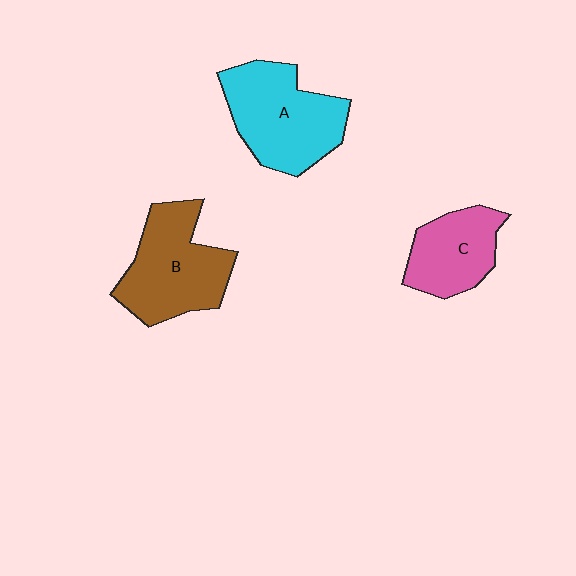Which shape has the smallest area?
Shape C (pink).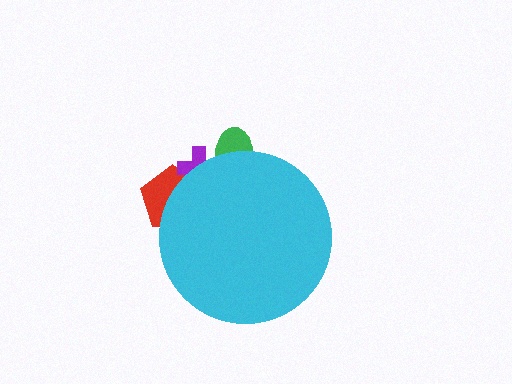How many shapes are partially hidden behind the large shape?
3 shapes are partially hidden.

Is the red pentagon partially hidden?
Yes, the red pentagon is partially hidden behind the cyan circle.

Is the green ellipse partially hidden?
Yes, the green ellipse is partially hidden behind the cyan circle.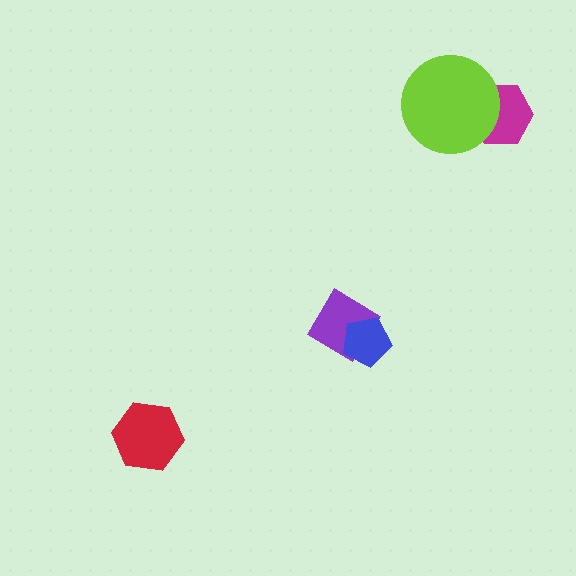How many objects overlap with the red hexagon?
0 objects overlap with the red hexagon.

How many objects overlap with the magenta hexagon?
1 object overlaps with the magenta hexagon.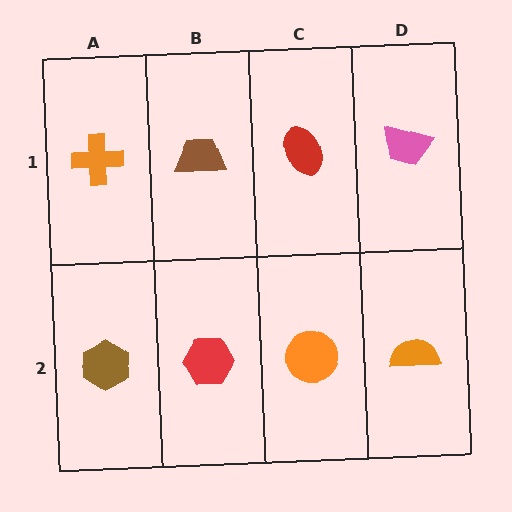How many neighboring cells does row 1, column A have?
2.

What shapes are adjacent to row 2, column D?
A pink trapezoid (row 1, column D), an orange circle (row 2, column C).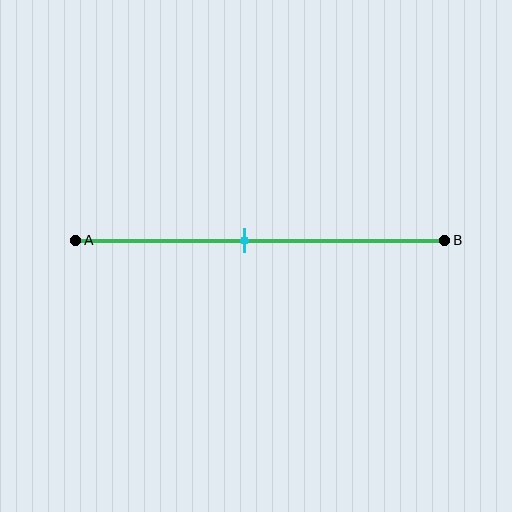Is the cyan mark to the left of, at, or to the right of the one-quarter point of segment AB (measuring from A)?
The cyan mark is to the right of the one-quarter point of segment AB.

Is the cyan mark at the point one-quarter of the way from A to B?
No, the mark is at about 45% from A, not at the 25% one-quarter point.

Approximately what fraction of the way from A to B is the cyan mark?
The cyan mark is approximately 45% of the way from A to B.